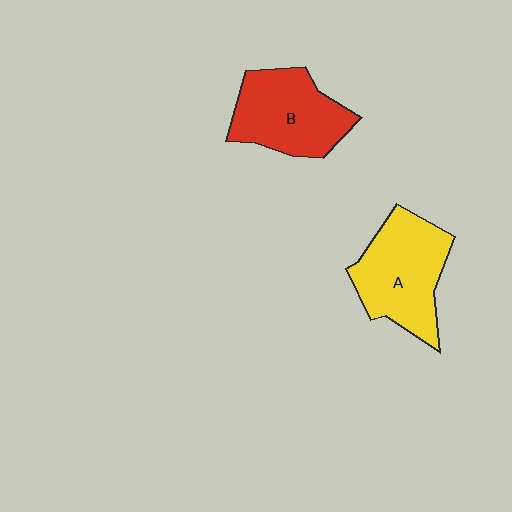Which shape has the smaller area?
Shape B (red).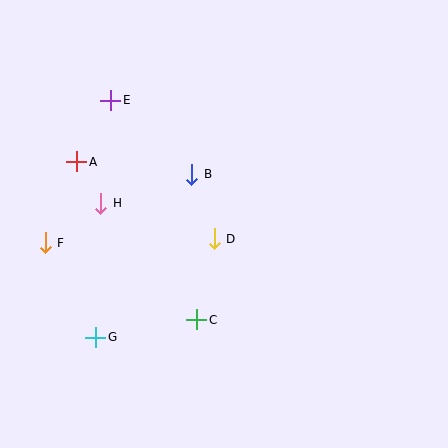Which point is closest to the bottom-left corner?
Point G is closest to the bottom-left corner.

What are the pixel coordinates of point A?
Point A is at (77, 162).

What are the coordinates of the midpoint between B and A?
The midpoint between B and A is at (134, 168).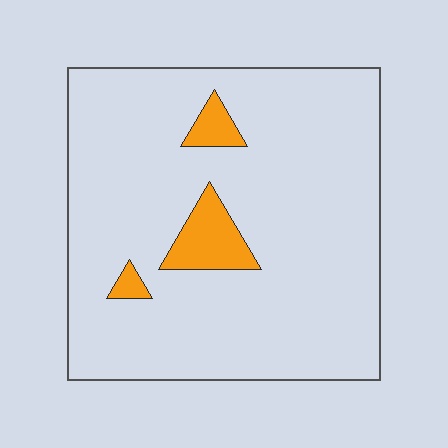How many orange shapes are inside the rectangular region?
3.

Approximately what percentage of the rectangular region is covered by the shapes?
Approximately 10%.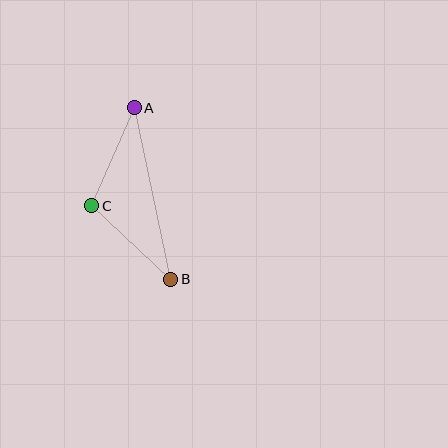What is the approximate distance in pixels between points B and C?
The distance between B and C is approximately 108 pixels.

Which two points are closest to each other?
Points A and C are closest to each other.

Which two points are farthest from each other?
Points A and B are farthest from each other.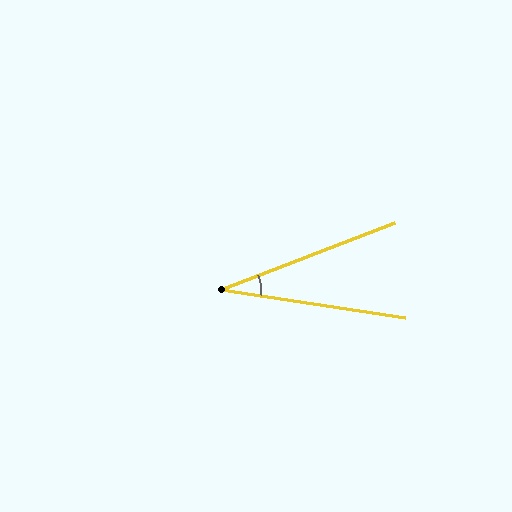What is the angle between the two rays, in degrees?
Approximately 30 degrees.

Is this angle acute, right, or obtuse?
It is acute.